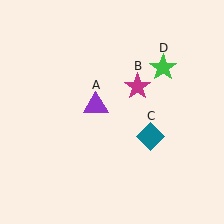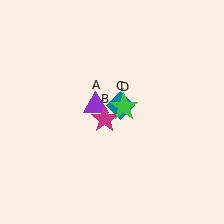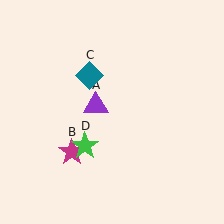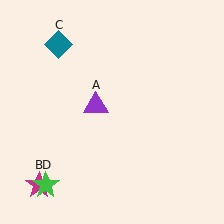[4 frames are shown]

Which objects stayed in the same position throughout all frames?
Purple triangle (object A) remained stationary.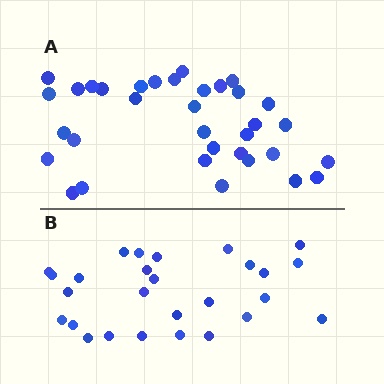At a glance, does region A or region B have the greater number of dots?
Region A (the top region) has more dots.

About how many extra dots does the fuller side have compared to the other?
Region A has roughly 8 or so more dots than region B.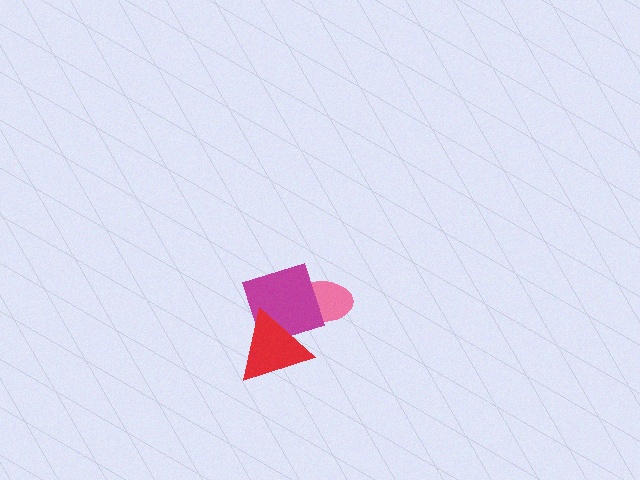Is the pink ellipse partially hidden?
Yes, it is partially covered by another shape.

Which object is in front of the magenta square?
The red triangle is in front of the magenta square.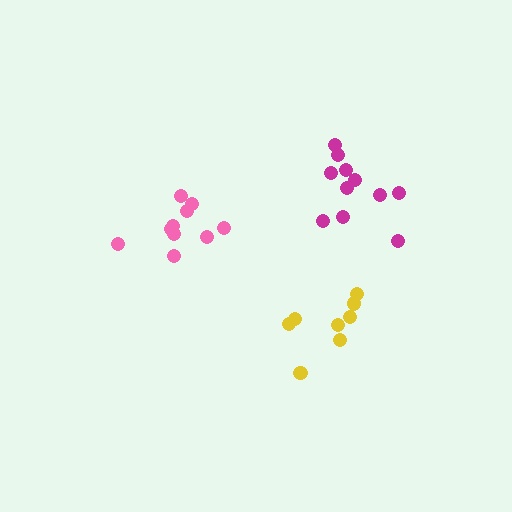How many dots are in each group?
Group 1: 10 dots, Group 2: 8 dots, Group 3: 11 dots (29 total).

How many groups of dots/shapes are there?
There are 3 groups.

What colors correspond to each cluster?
The clusters are colored: pink, yellow, magenta.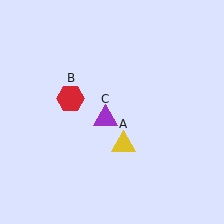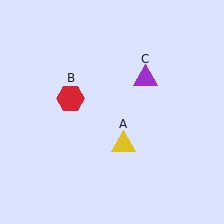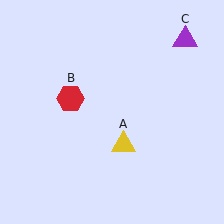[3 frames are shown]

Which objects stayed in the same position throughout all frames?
Yellow triangle (object A) and red hexagon (object B) remained stationary.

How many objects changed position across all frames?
1 object changed position: purple triangle (object C).